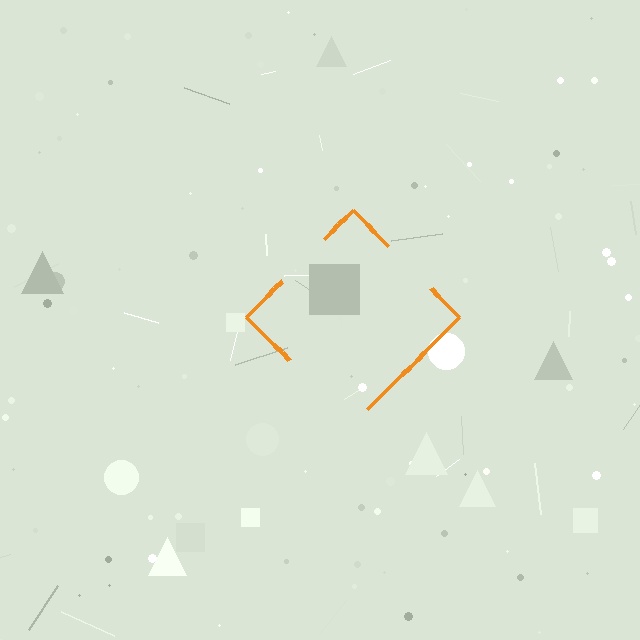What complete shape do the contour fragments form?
The contour fragments form a diamond.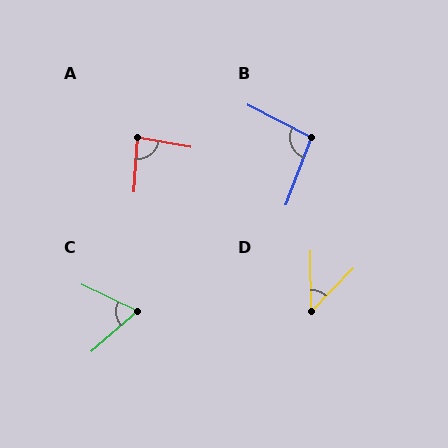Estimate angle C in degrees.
Approximately 67 degrees.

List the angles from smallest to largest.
D (45°), C (67°), A (84°), B (97°).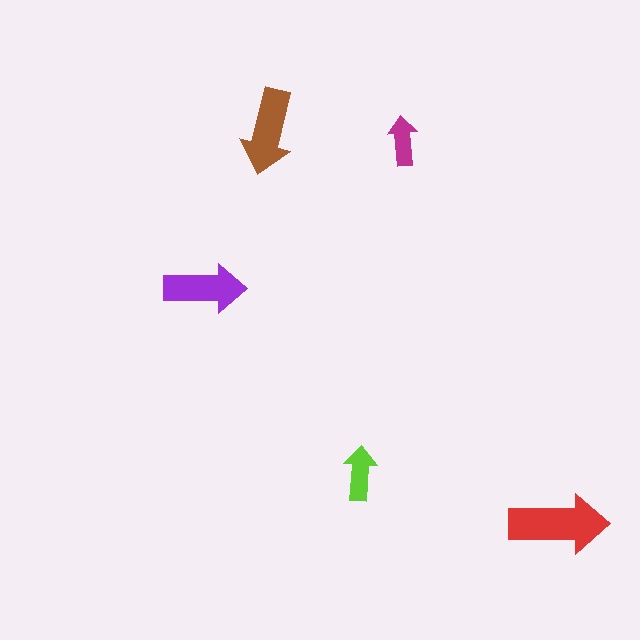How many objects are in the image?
There are 5 objects in the image.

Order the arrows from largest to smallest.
the red one, the brown one, the purple one, the lime one, the magenta one.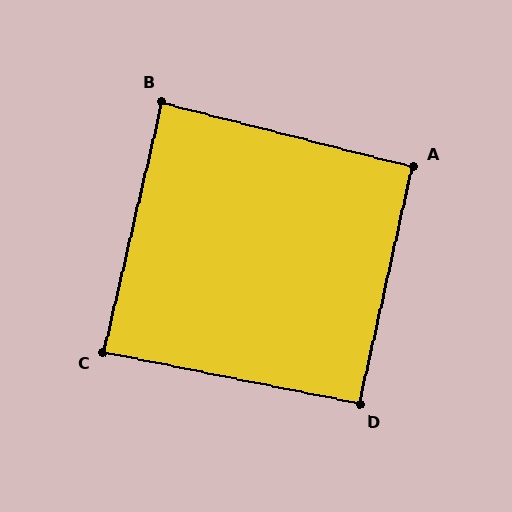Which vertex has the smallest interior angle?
C, at approximately 88 degrees.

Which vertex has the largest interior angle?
A, at approximately 92 degrees.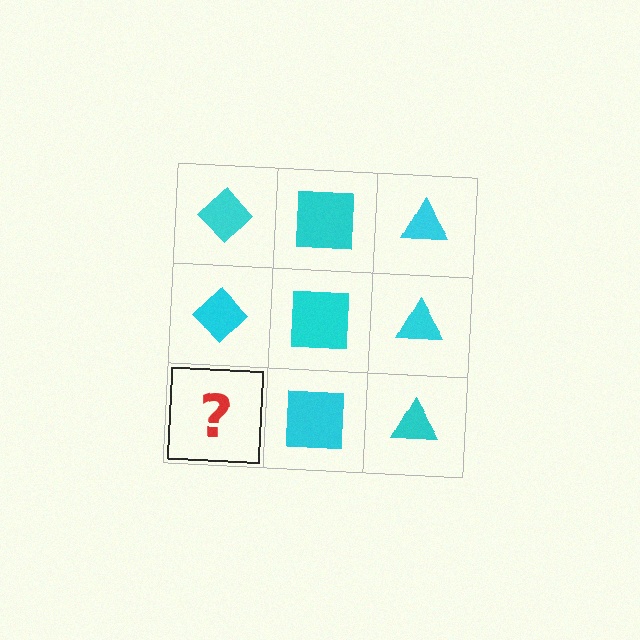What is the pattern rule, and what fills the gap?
The rule is that each column has a consistent shape. The gap should be filled with a cyan diamond.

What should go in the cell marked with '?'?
The missing cell should contain a cyan diamond.